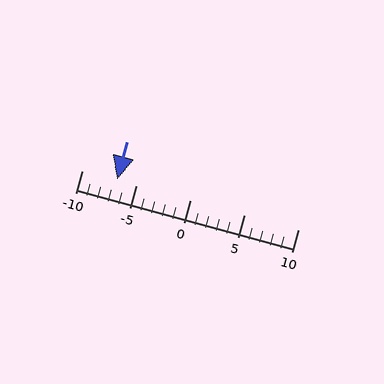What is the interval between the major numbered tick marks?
The major tick marks are spaced 5 units apart.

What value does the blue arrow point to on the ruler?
The blue arrow points to approximately -7.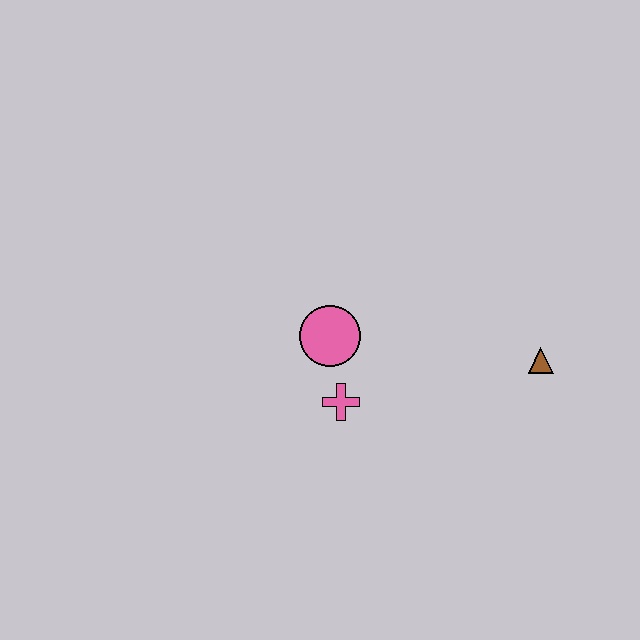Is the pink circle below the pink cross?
No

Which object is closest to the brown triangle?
The pink cross is closest to the brown triangle.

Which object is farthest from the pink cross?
The brown triangle is farthest from the pink cross.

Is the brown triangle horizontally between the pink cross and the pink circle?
No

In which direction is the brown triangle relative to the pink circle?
The brown triangle is to the right of the pink circle.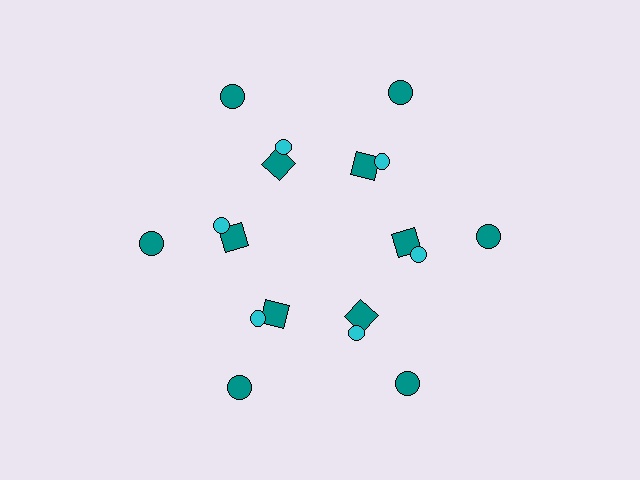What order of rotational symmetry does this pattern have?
This pattern has 6-fold rotational symmetry.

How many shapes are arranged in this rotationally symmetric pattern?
There are 18 shapes, arranged in 6 groups of 3.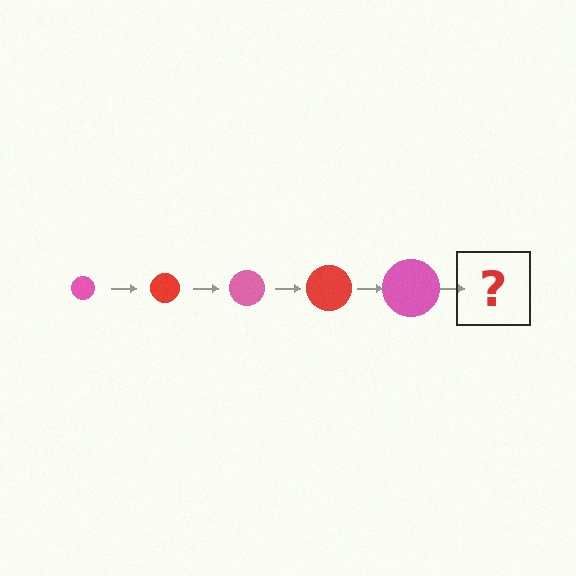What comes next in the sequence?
The next element should be a red circle, larger than the previous one.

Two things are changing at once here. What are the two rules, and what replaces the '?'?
The two rules are that the circle grows larger each step and the color cycles through pink and red. The '?' should be a red circle, larger than the previous one.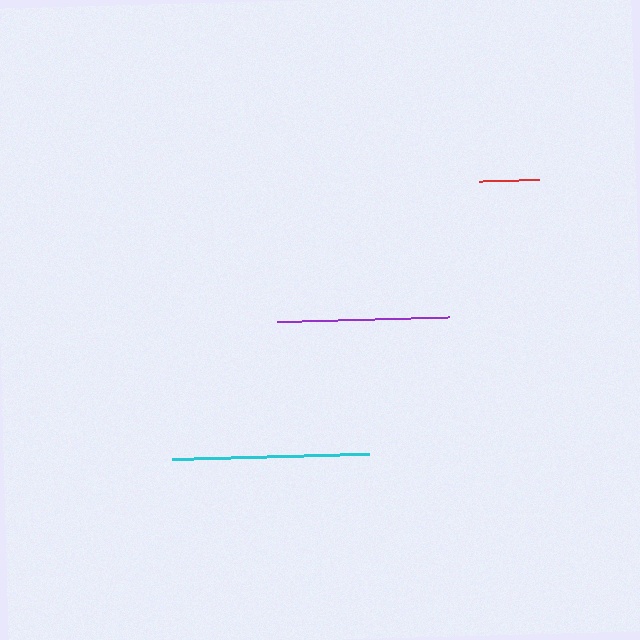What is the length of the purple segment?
The purple segment is approximately 173 pixels long.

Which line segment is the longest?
The cyan line is the longest at approximately 197 pixels.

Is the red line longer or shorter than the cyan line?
The cyan line is longer than the red line.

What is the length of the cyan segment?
The cyan segment is approximately 197 pixels long.